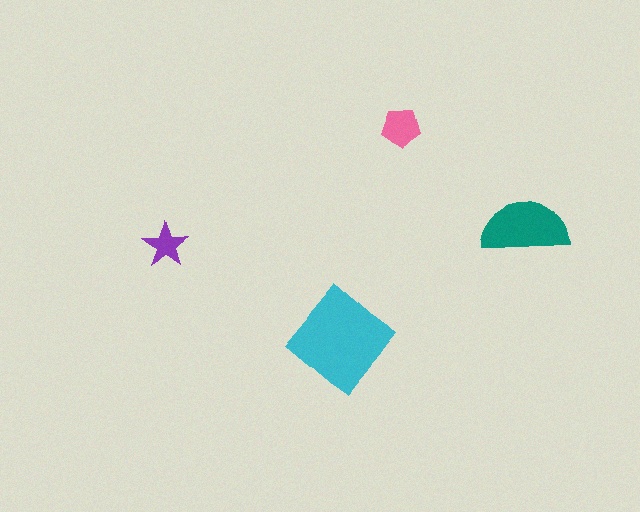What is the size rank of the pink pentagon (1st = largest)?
3rd.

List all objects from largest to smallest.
The cyan diamond, the teal semicircle, the pink pentagon, the purple star.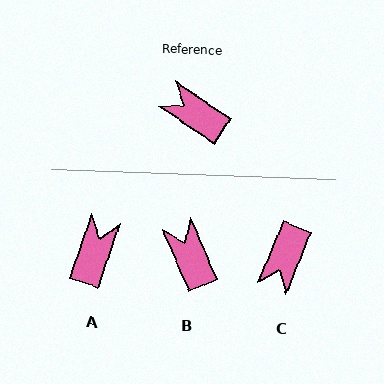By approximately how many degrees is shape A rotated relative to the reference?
Approximately 75 degrees clockwise.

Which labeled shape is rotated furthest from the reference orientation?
C, about 102 degrees away.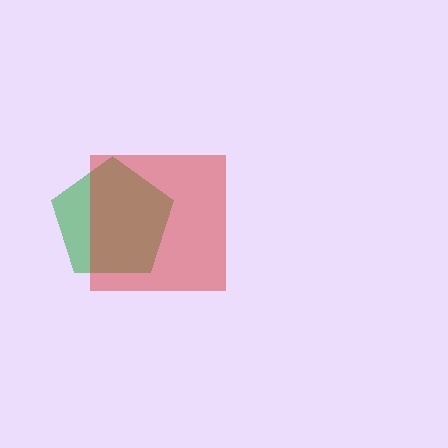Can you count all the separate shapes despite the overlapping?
Yes, there are 2 separate shapes.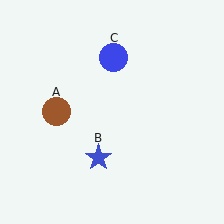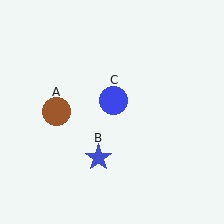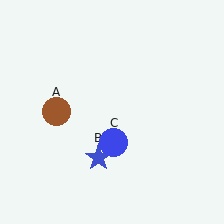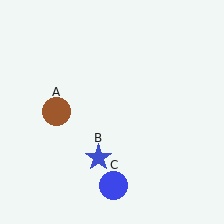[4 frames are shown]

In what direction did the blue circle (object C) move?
The blue circle (object C) moved down.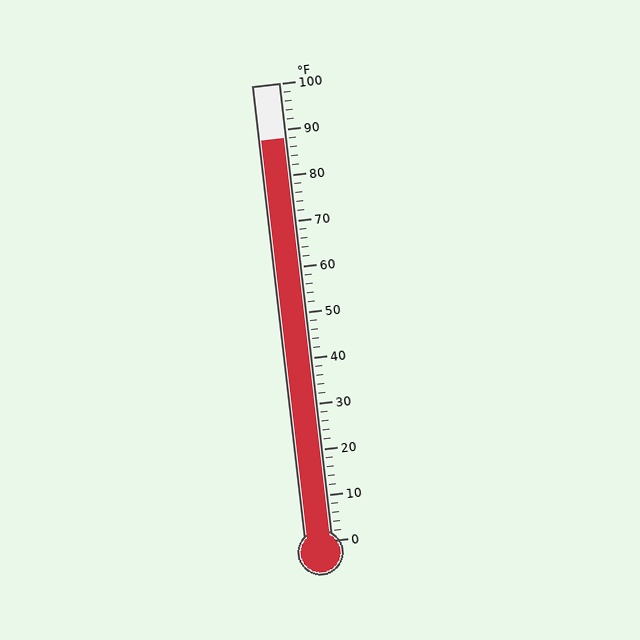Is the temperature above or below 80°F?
The temperature is above 80°F.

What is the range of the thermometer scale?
The thermometer scale ranges from 0°F to 100°F.